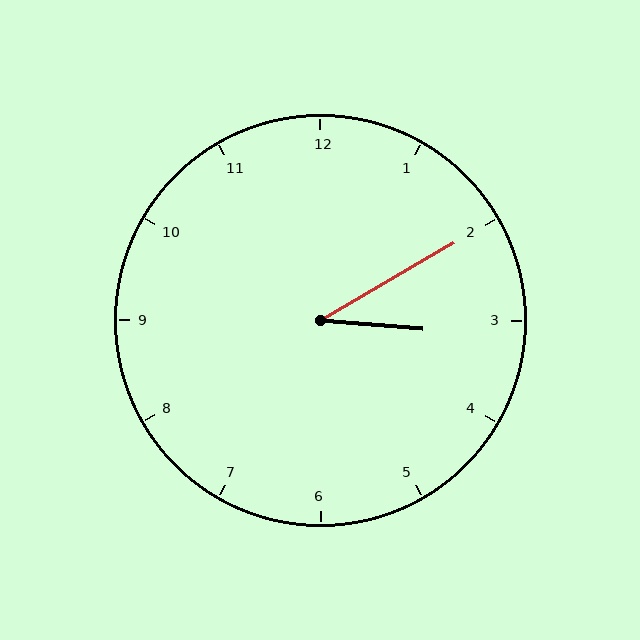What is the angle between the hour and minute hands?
Approximately 35 degrees.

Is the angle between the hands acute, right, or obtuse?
It is acute.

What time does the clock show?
3:10.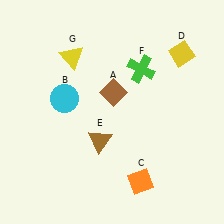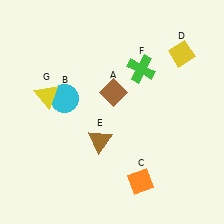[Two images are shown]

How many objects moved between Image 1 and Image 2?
1 object moved between the two images.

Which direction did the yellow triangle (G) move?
The yellow triangle (G) moved down.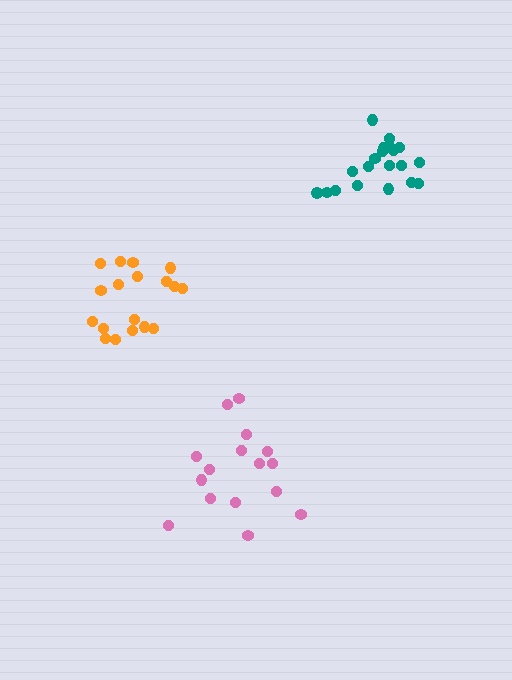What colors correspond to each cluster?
The clusters are colored: pink, orange, teal.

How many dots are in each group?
Group 1: 16 dots, Group 2: 18 dots, Group 3: 20 dots (54 total).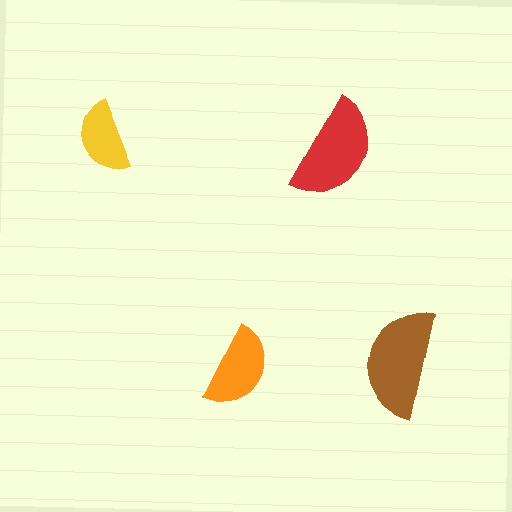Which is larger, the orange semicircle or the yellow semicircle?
The orange one.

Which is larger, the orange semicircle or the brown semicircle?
The brown one.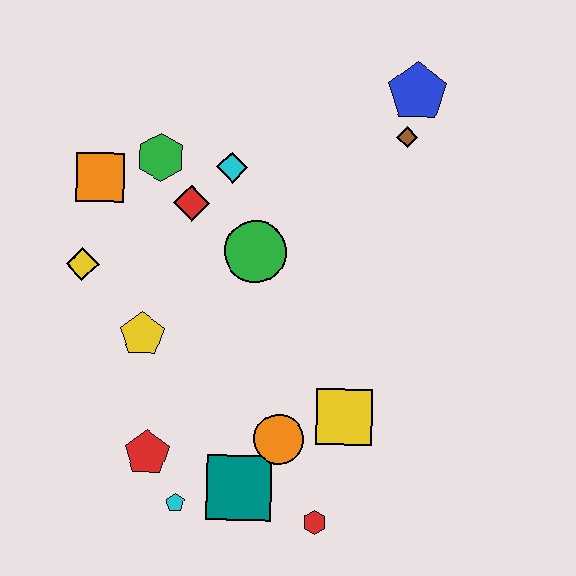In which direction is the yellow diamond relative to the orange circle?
The yellow diamond is to the left of the orange circle.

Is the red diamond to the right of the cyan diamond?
No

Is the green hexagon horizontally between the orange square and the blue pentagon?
Yes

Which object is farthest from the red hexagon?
The blue pentagon is farthest from the red hexagon.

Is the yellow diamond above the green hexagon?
No